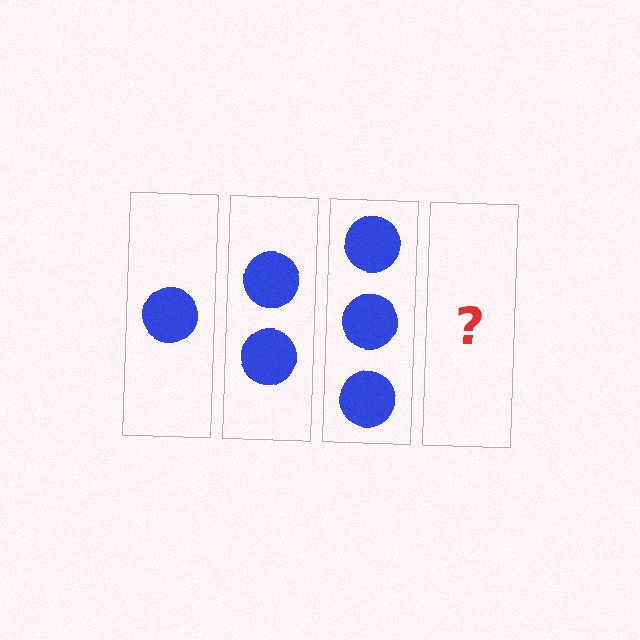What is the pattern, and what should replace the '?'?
The pattern is that each step adds one more circle. The '?' should be 4 circles.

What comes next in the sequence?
The next element should be 4 circles.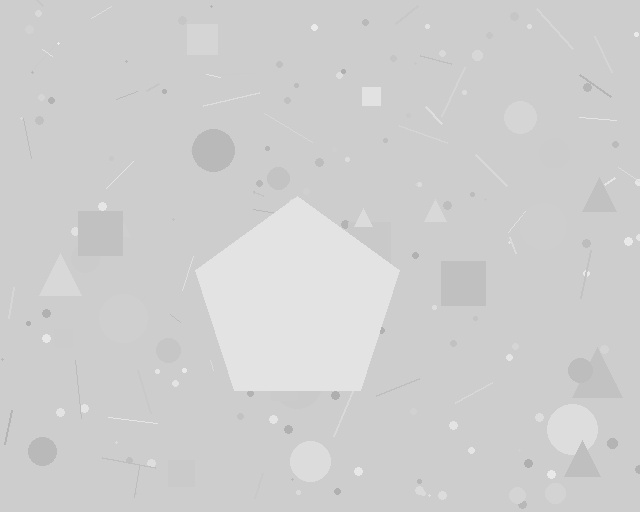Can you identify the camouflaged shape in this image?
The camouflaged shape is a pentagon.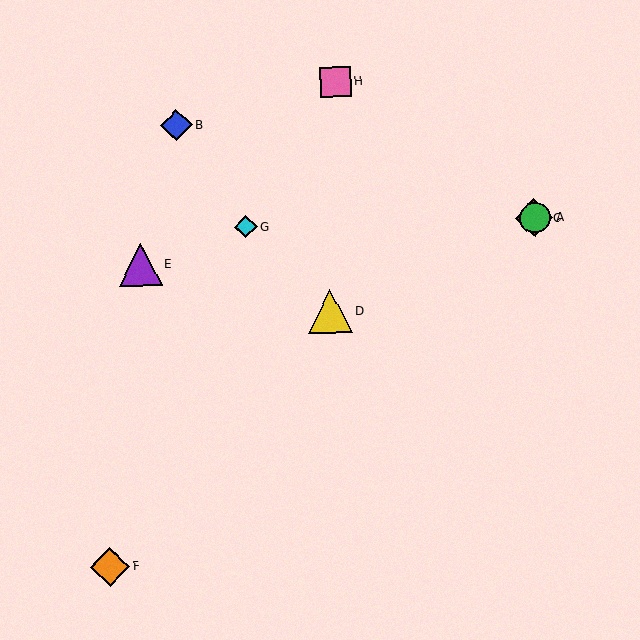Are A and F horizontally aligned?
No, A is at y≈218 and F is at y≈567.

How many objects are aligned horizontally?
3 objects (A, C, G) are aligned horizontally.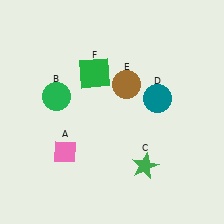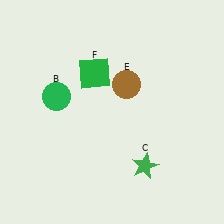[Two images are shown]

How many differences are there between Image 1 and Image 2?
There are 2 differences between the two images.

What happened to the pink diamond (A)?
The pink diamond (A) was removed in Image 2. It was in the bottom-left area of Image 1.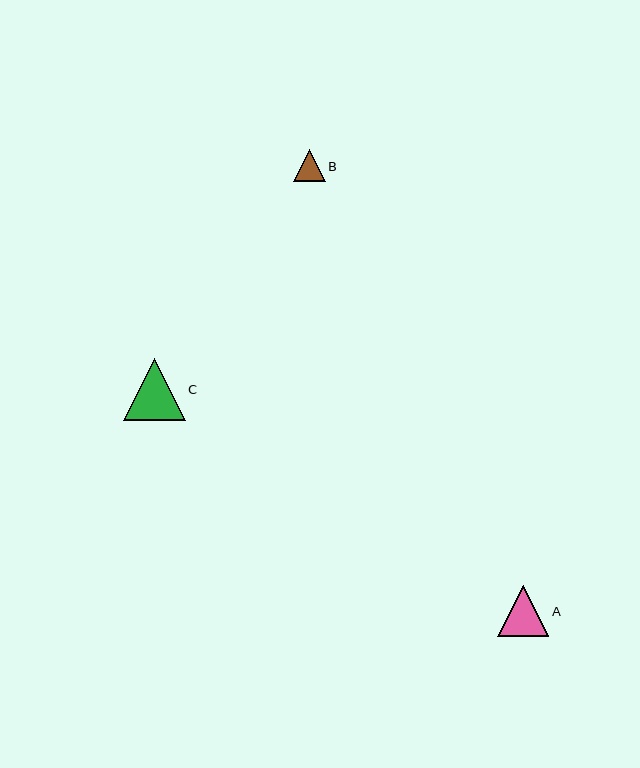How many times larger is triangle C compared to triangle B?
Triangle C is approximately 1.9 times the size of triangle B.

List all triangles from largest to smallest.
From largest to smallest: C, A, B.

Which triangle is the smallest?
Triangle B is the smallest with a size of approximately 32 pixels.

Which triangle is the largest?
Triangle C is the largest with a size of approximately 62 pixels.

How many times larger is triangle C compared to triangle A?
Triangle C is approximately 1.2 times the size of triangle A.